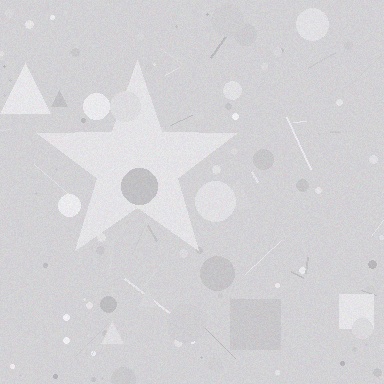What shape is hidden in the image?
A star is hidden in the image.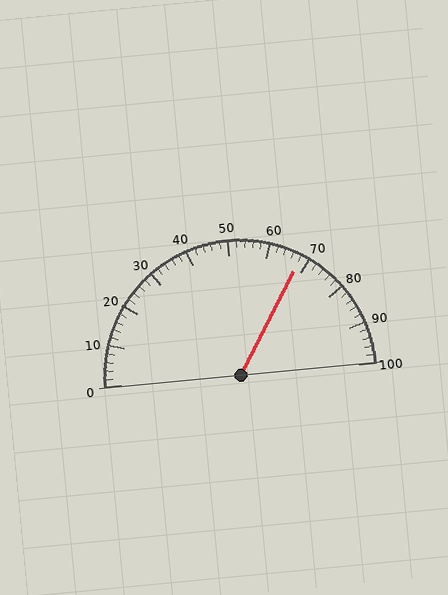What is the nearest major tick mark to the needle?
The nearest major tick mark is 70.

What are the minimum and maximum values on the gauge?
The gauge ranges from 0 to 100.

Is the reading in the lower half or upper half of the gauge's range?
The reading is in the upper half of the range (0 to 100).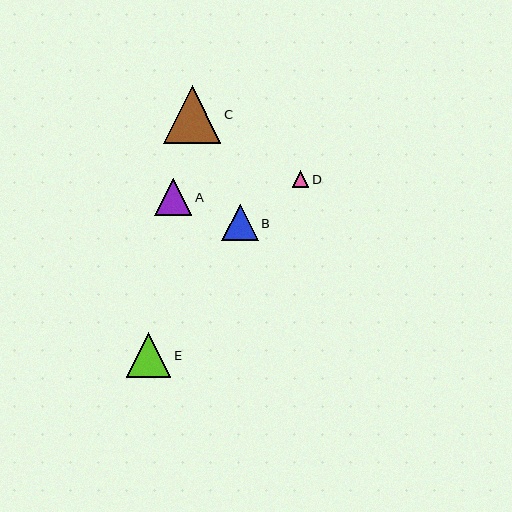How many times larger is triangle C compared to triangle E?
Triangle C is approximately 1.3 times the size of triangle E.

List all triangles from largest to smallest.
From largest to smallest: C, E, A, B, D.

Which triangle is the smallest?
Triangle D is the smallest with a size of approximately 16 pixels.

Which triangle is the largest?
Triangle C is the largest with a size of approximately 57 pixels.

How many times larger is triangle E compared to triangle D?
Triangle E is approximately 2.7 times the size of triangle D.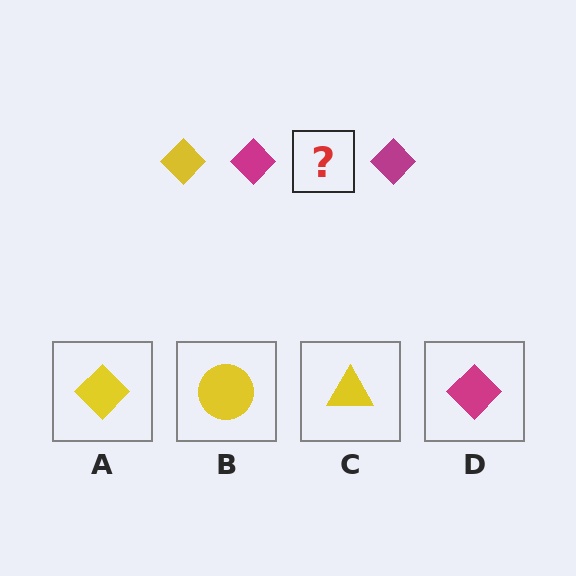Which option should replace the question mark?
Option A.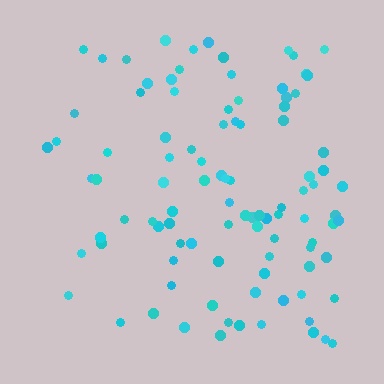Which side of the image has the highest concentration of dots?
The right.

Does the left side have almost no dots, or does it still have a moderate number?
Still a moderate number, just noticeably fewer than the right.